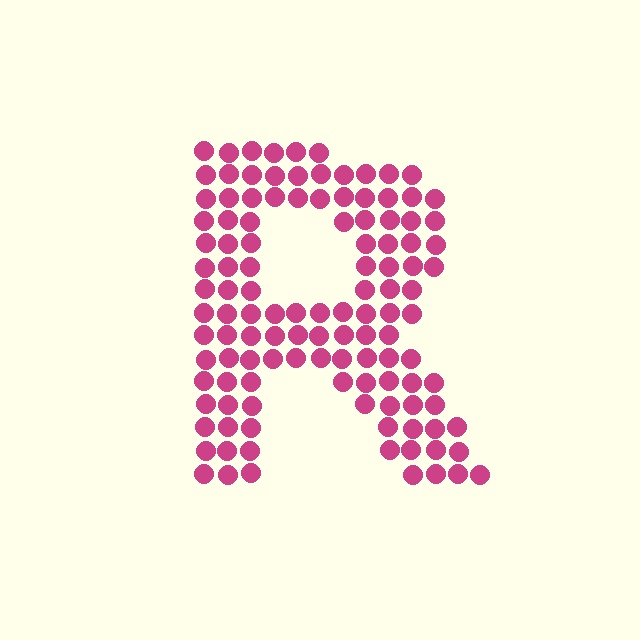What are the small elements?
The small elements are circles.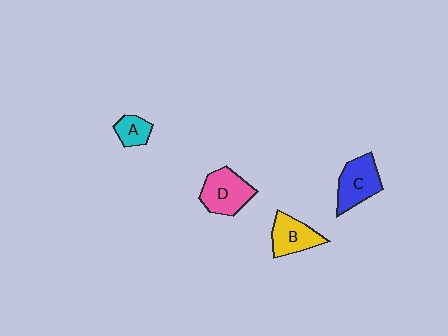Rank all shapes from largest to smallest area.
From largest to smallest: D (pink), C (blue), B (yellow), A (cyan).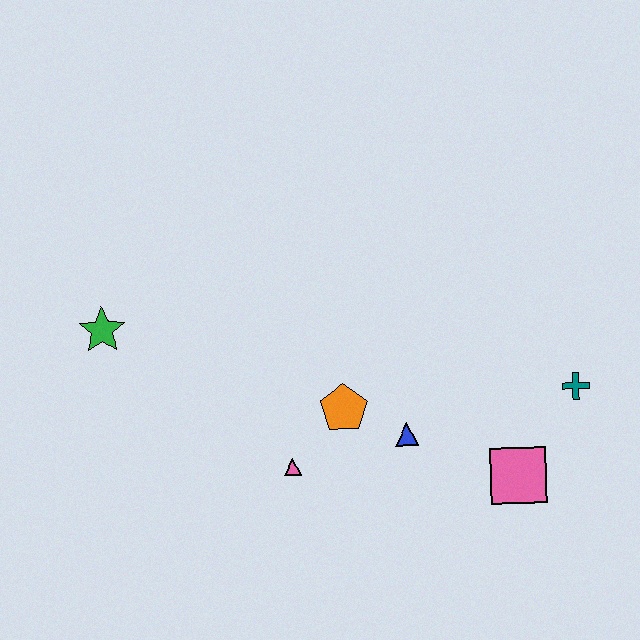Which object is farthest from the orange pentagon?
The green star is farthest from the orange pentagon.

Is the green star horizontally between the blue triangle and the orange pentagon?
No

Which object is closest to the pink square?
The teal cross is closest to the pink square.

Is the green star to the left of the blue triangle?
Yes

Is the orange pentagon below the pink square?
No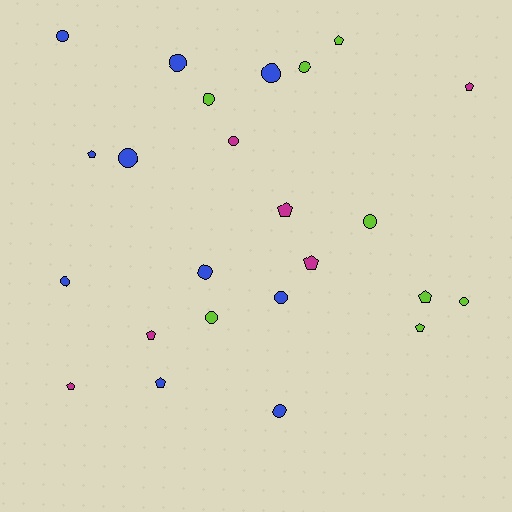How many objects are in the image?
There are 24 objects.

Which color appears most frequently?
Blue, with 10 objects.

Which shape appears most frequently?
Circle, with 14 objects.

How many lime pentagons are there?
There are 3 lime pentagons.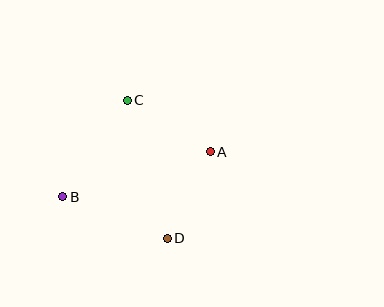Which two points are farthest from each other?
Points A and B are farthest from each other.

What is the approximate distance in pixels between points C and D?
The distance between C and D is approximately 144 pixels.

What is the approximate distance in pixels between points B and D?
The distance between B and D is approximately 112 pixels.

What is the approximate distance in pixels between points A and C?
The distance between A and C is approximately 98 pixels.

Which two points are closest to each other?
Points A and D are closest to each other.